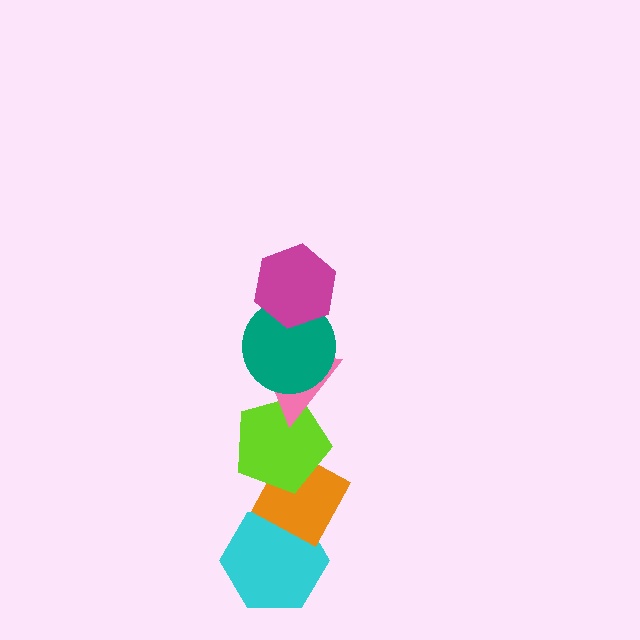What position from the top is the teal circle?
The teal circle is 2nd from the top.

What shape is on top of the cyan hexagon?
The orange diamond is on top of the cyan hexagon.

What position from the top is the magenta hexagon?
The magenta hexagon is 1st from the top.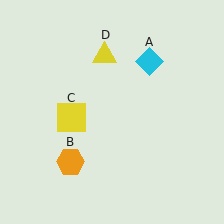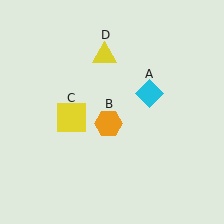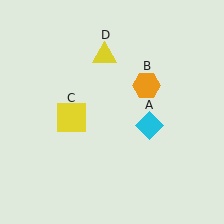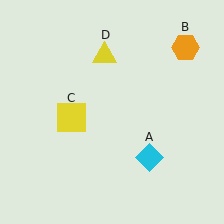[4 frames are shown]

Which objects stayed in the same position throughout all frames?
Yellow square (object C) and yellow triangle (object D) remained stationary.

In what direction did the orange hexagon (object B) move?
The orange hexagon (object B) moved up and to the right.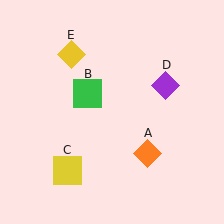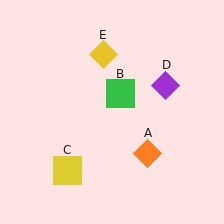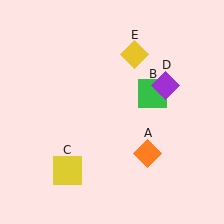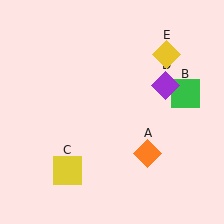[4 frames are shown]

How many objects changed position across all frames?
2 objects changed position: green square (object B), yellow diamond (object E).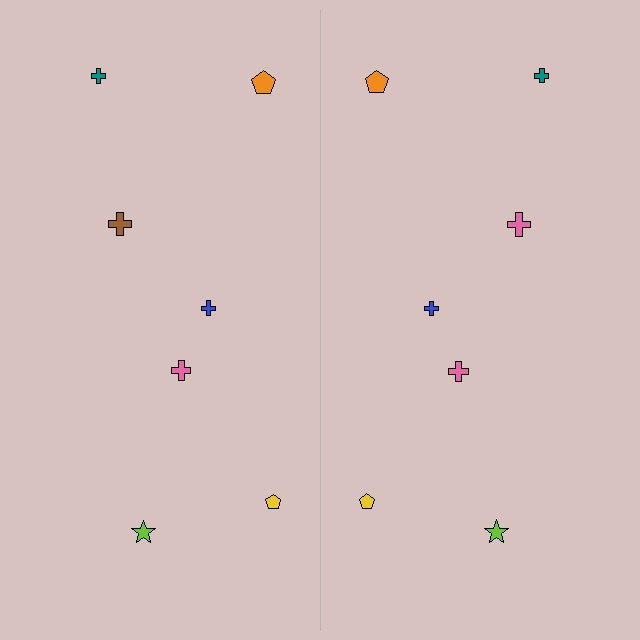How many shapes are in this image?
There are 14 shapes in this image.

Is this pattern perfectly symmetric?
No, the pattern is not perfectly symmetric. The pink cross on the right side breaks the symmetry — its mirror counterpart is brown.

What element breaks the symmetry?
The pink cross on the right side breaks the symmetry — its mirror counterpart is brown.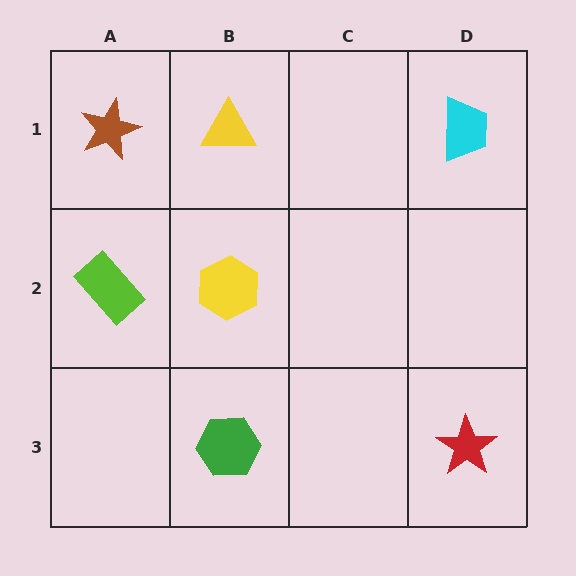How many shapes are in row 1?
3 shapes.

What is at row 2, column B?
A yellow hexagon.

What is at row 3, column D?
A red star.